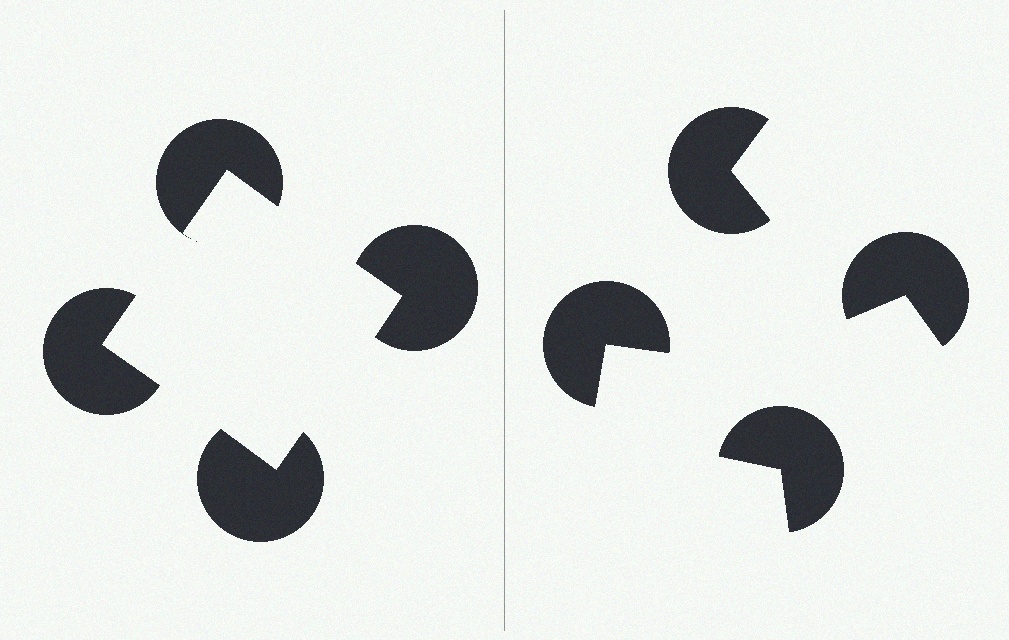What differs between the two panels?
The pac-man discs are positioned identically on both sides; only the wedge orientations differ. On the left they align to a square; on the right they are misaligned.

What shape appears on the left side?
An illusory square.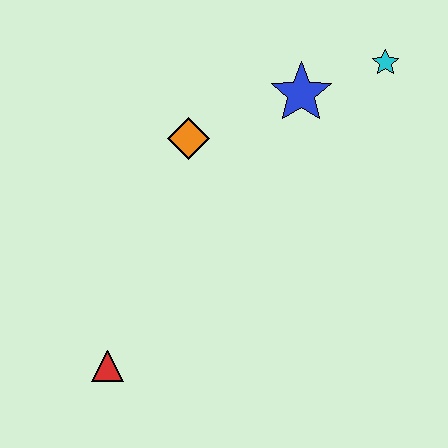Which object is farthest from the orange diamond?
The red triangle is farthest from the orange diamond.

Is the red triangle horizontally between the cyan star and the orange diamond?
No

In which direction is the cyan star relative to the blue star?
The cyan star is to the right of the blue star.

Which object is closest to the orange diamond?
The blue star is closest to the orange diamond.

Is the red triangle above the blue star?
No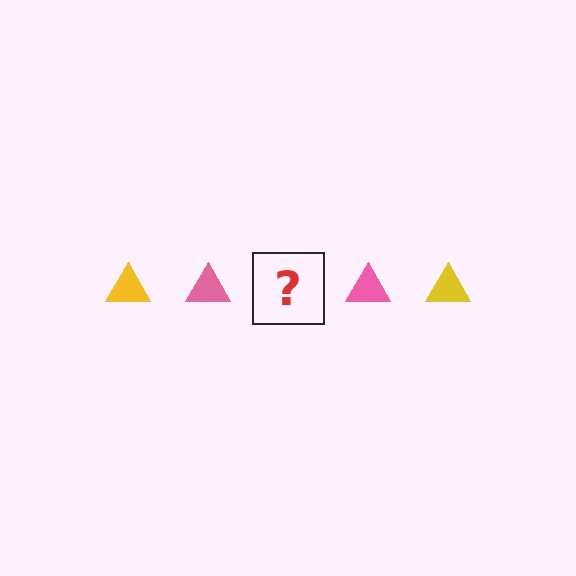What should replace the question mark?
The question mark should be replaced with a yellow triangle.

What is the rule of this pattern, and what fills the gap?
The rule is that the pattern cycles through yellow, pink triangles. The gap should be filled with a yellow triangle.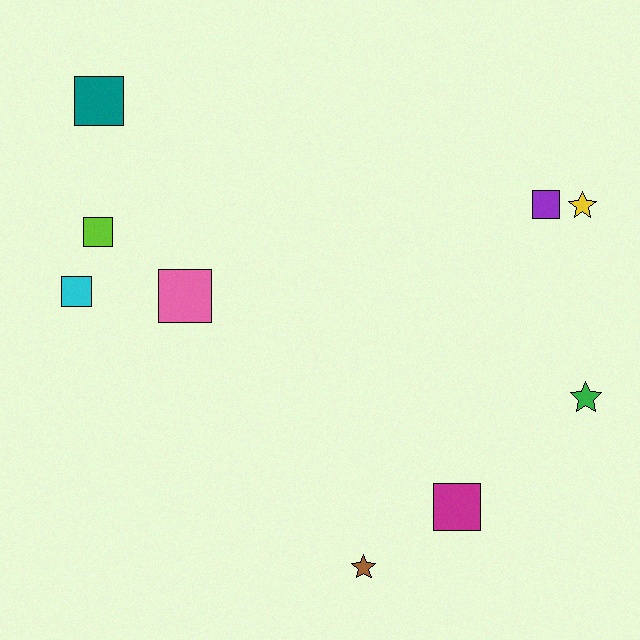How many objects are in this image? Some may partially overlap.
There are 9 objects.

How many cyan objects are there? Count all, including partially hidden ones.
There is 1 cyan object.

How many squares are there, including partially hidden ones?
There are 6 squares.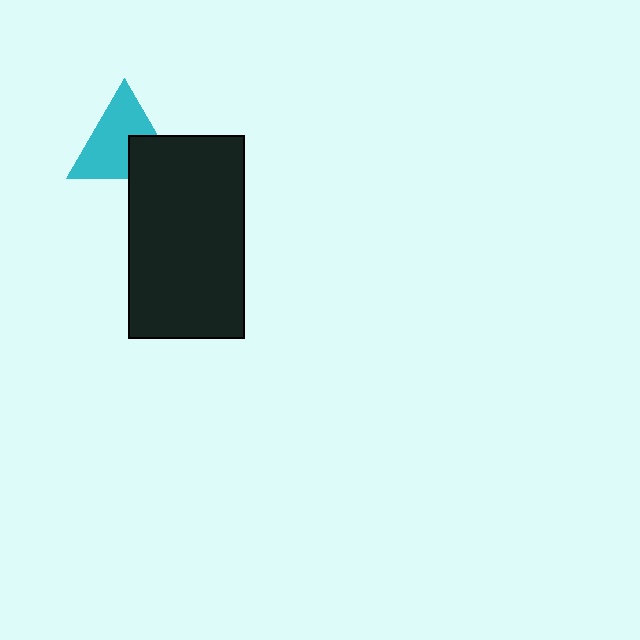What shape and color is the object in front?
The object in front is a black rectangle.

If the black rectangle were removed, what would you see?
You would see the complete cyan triangle.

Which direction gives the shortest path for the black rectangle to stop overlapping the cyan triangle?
Moving toward the lower-right gives the shortest separation.